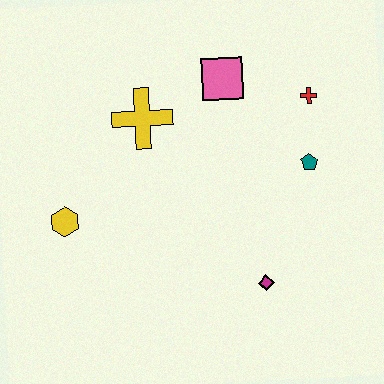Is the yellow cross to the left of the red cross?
Yes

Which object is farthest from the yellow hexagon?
The red cross is farthest from the yellow hexagon.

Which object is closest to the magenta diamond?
The teal pentagon is closest to the magenta diamond.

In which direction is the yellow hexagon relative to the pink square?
The yellow hexagon is to the left of the pink square.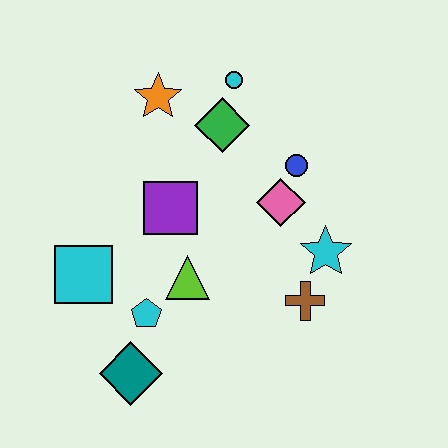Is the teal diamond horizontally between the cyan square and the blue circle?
Yes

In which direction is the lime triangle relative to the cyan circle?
The lime triangle is below the cyan circle.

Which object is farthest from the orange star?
The teal diamond is farthest from the orange star.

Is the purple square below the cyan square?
No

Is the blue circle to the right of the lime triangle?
Yes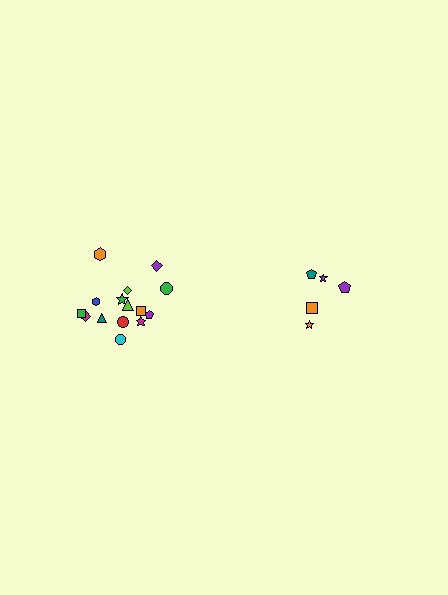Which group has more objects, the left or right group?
The left group.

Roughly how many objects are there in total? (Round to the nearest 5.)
Roughly 20 objects in total.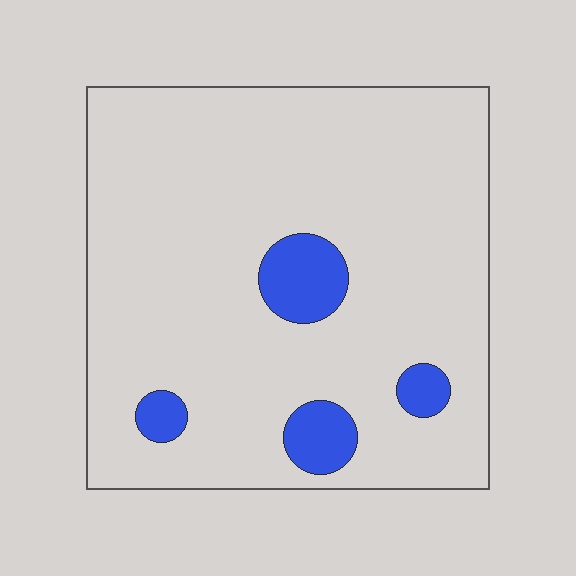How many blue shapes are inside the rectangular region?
4.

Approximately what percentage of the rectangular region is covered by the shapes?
Approximately 10%.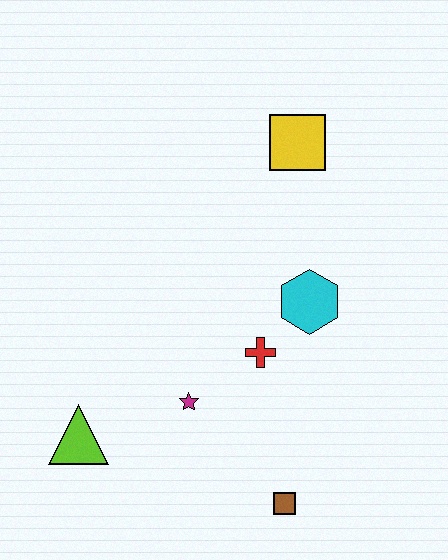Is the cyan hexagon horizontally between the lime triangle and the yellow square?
No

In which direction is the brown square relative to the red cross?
The brown square is below the red cross.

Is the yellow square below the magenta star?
No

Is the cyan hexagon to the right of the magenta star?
Yes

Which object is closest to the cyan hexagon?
The red cross is closest to the cyan hexagon.